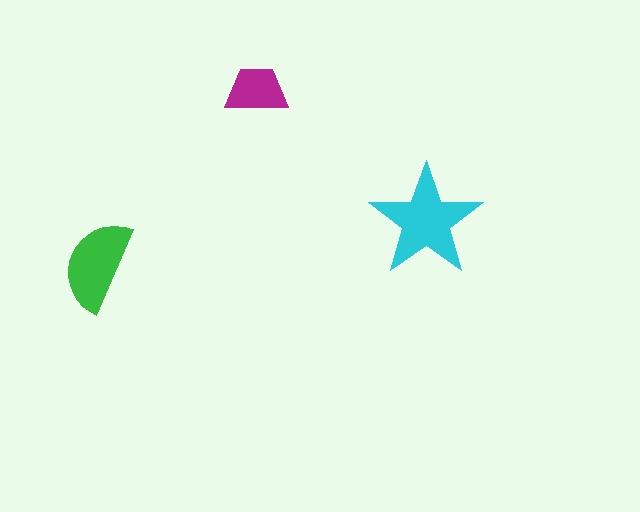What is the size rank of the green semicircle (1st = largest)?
2nd.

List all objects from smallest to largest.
The magenta trapezoid, the green semicircle, the cyan star.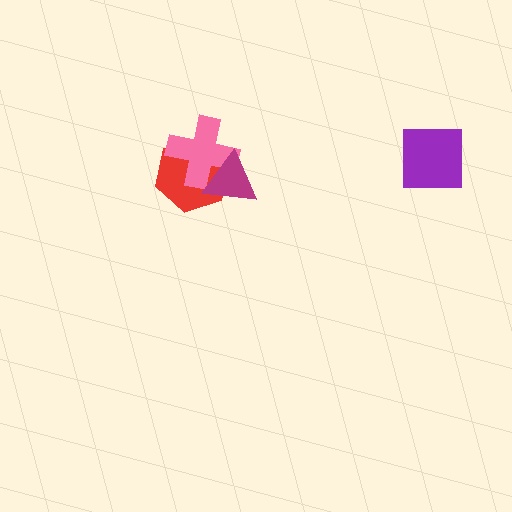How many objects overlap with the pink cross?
2 objects overlap with the pink cross.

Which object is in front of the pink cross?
The magenta triangle is in front of the pink cross.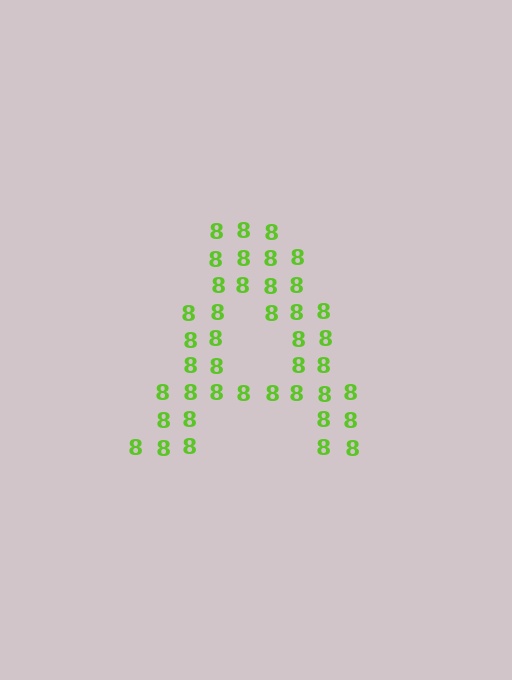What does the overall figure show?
The overall figure shows the letter A.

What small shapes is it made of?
It is made of small digit 8's.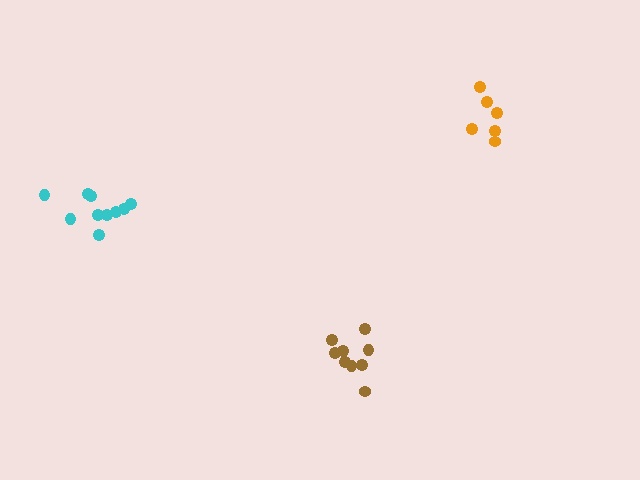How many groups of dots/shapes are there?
There are 3 groups.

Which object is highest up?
The orange cluster is topmost.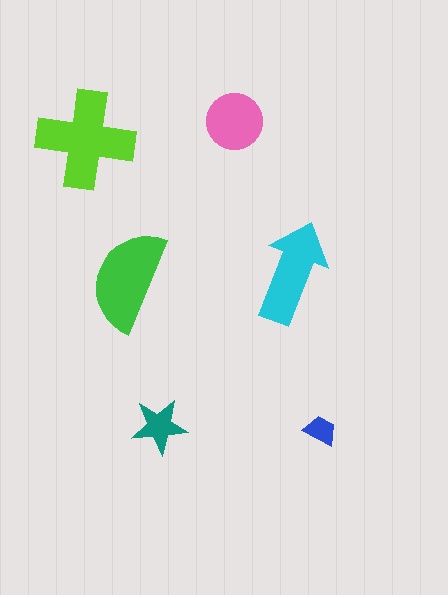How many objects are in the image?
There are 6 objects in the image.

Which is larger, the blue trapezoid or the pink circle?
The pink circle.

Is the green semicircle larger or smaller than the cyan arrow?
Larger.